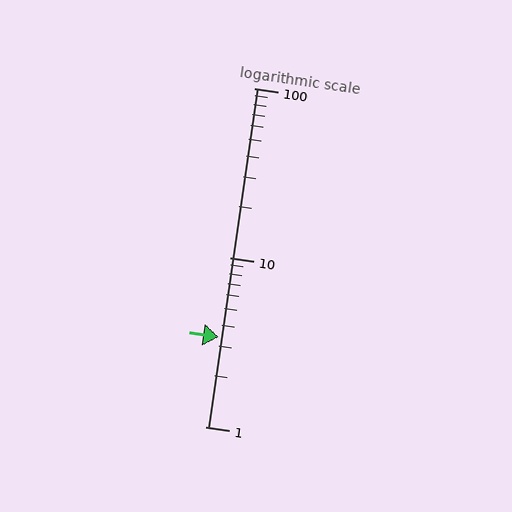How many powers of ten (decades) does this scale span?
The scale spans 2 decades, from 1 to 100.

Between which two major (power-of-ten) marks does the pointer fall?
The pointer is between 1 and 10.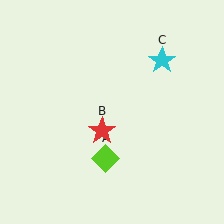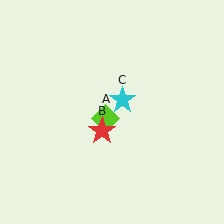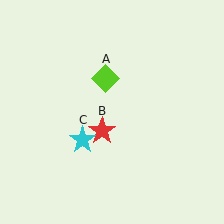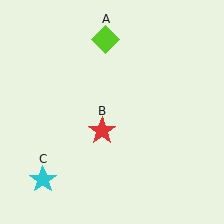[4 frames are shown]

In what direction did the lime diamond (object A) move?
The lime diamond (object A) moved up.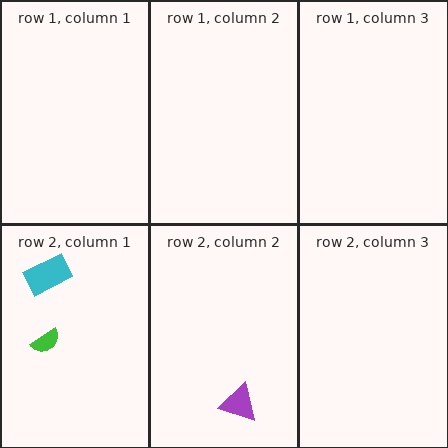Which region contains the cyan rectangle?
The row 2, column 1 region.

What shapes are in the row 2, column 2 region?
The purple triangle.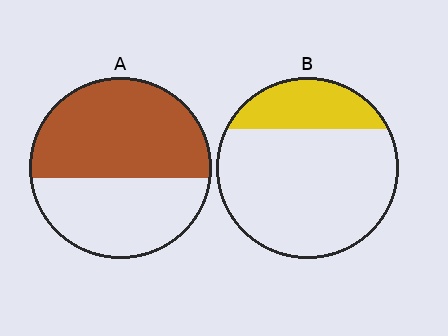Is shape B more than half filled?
No.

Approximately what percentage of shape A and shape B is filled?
A is approximately 55% and B is approximately 25%.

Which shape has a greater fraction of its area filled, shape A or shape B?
Shape A.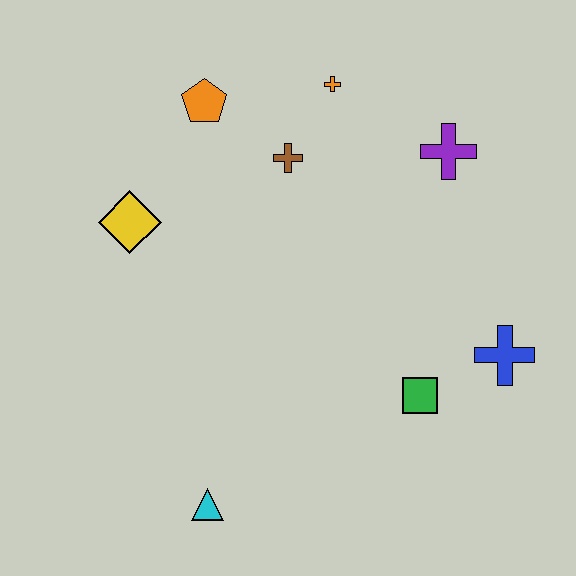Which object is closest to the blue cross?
The green square is closest to the blue cross.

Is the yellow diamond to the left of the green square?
Yes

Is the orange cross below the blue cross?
No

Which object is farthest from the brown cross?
The cyan triangle is farthest from the brown cross.